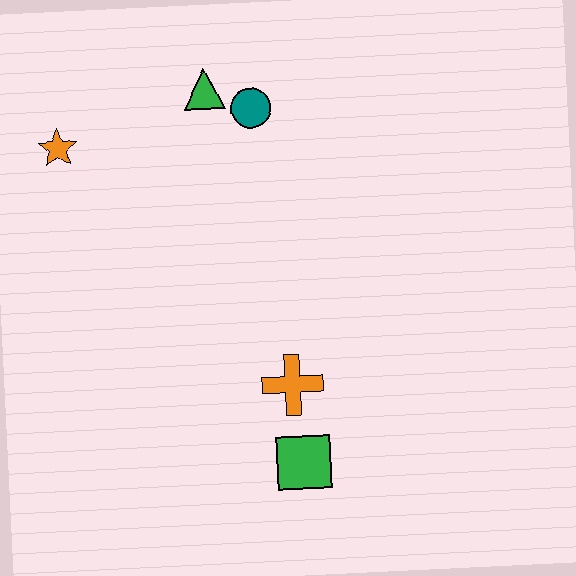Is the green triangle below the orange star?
No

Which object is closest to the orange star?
The green triangle is closest to the orange star.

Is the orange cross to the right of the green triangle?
Yes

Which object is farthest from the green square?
The orange star is farthest from the green square.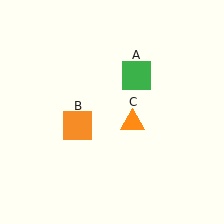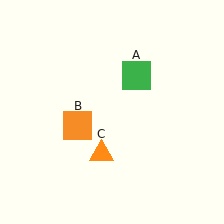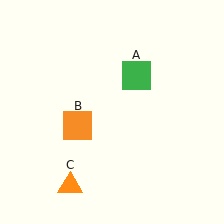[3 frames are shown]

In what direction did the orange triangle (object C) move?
The orange triangle (object C) moved down and to the left.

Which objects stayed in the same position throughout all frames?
Green square (object A) and orange square (object B) remained stationary.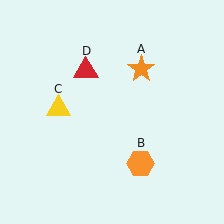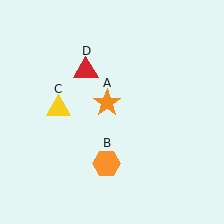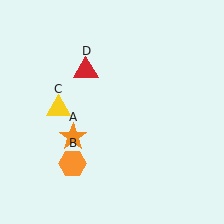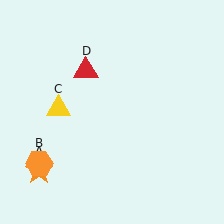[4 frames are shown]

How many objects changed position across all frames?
2 objects changed position: orange star (object A), orange hexagon (object B).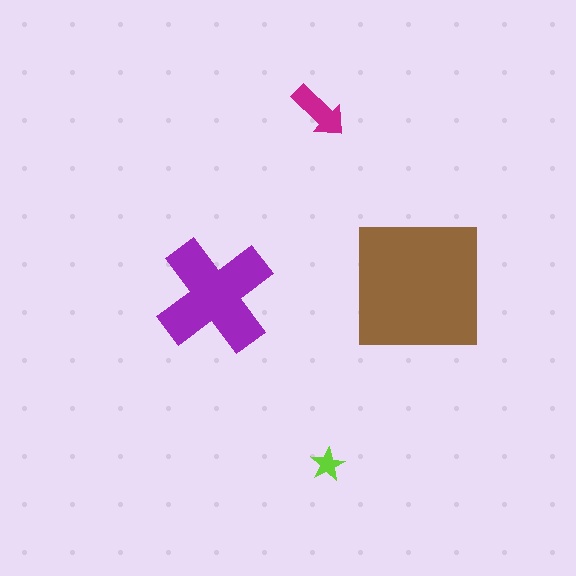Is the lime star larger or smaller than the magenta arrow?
Smaller.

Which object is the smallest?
The lime star.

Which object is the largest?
The brown square.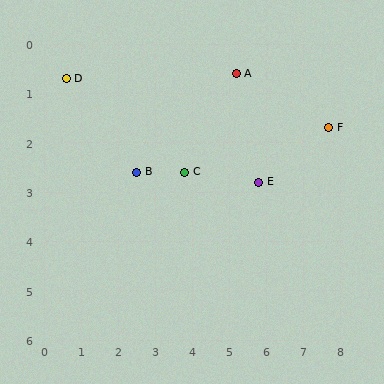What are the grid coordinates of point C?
Point C is at approximately (3.8, 2.6).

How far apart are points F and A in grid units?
Points F and A are about 2.7 grid units apart.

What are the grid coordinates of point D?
Point D is at approximately (0.6, 0.7).